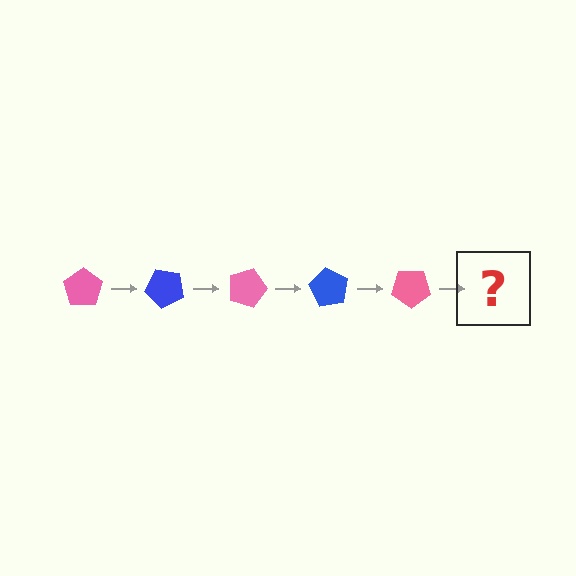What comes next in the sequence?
The next element should be a blue pentagon, rotated 225 degrees from the start.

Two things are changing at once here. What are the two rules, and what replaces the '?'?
The two rules are that it rotates 45 degrees each step and the color cycles through pink and blue. The '?' should be a blue pentagon, rotated 225 degrees from the start.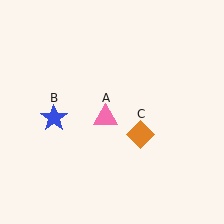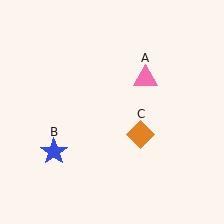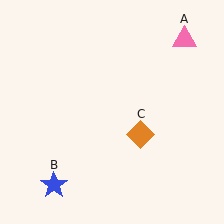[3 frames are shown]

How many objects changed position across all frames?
2 objects changed position: pink triangle (object A), blue star (object B).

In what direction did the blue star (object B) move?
The blue star (object B) moved down.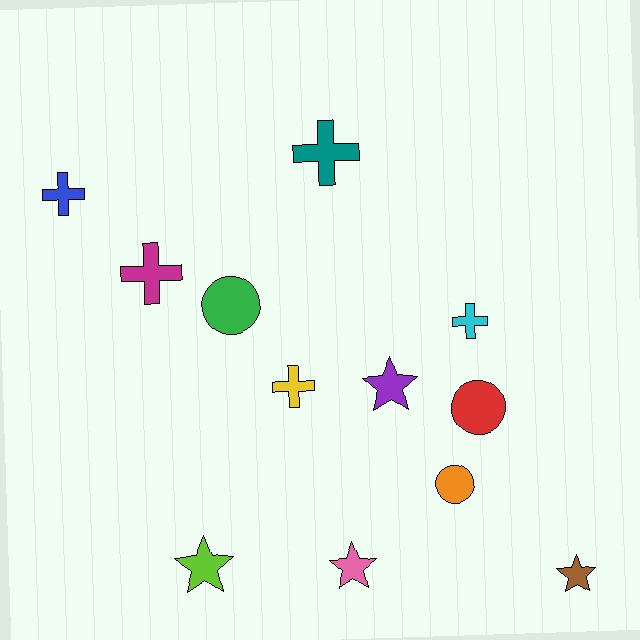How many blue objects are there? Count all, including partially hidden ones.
There is 1 blue object.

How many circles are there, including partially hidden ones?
There are 3 circles.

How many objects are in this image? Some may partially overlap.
There are 12 objects.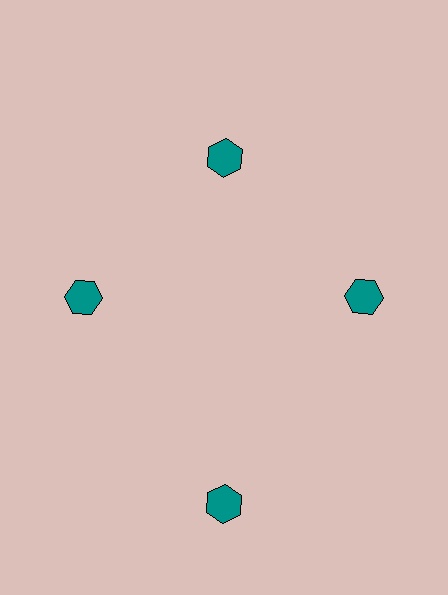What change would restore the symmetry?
The symmetry would be restored by moving it inward, back onto the ring so that all 4 hexagons sit at equal angles and equal distance from the center.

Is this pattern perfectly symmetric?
No. The 4 teal hexagons are arranged in a ring, but one element near the 6 o'clock position is pushed outward from the center, breaking the 4-fold rotational symmetry.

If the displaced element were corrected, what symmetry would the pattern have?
It would have 4-fold rotational symmetry — the pattern would map onto itself every 90 degrees.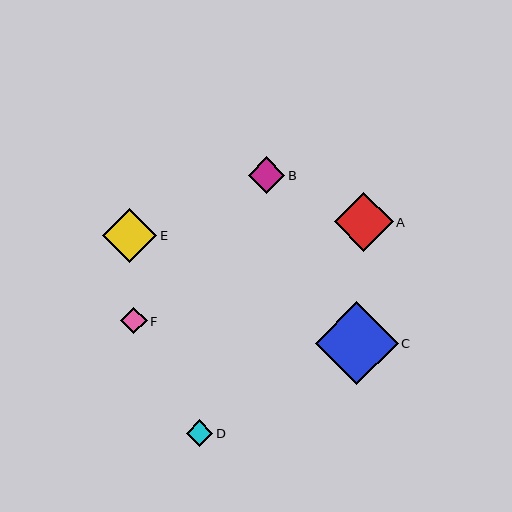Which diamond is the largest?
Diamond C is the largest with a size of approximately 83 pixels.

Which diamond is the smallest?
Diamond F is the smallest with a size of approximately 26 pixels.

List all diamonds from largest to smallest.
From largest to smallest: C, A, E, B, D, F.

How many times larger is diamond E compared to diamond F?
Diamond E is approximately 2.1 times the size of diamond F.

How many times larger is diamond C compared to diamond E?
Diamond C is approximately 1.5 times the size of diamond E.